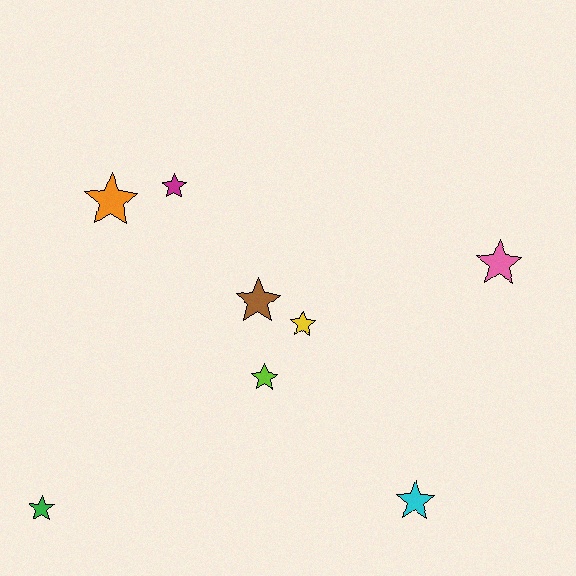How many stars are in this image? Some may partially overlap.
There are 8 stars.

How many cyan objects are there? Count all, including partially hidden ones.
There is 1 cyan object.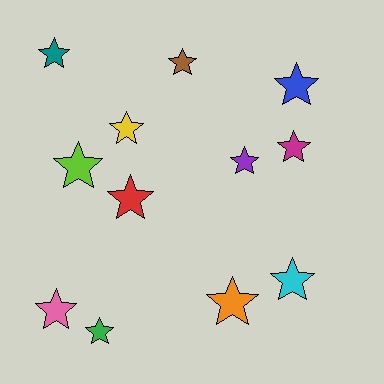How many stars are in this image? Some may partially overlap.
There are 12 stars.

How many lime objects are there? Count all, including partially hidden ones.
There is 1 lime object.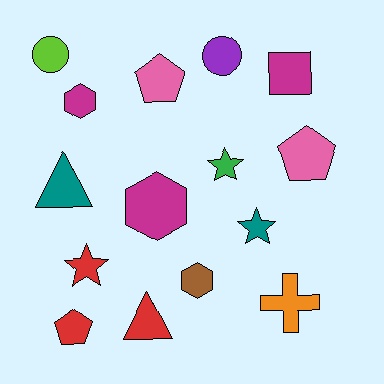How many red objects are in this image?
There are 3 red objects.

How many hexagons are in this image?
There are 3 hexagons.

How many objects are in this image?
There are 15 objects.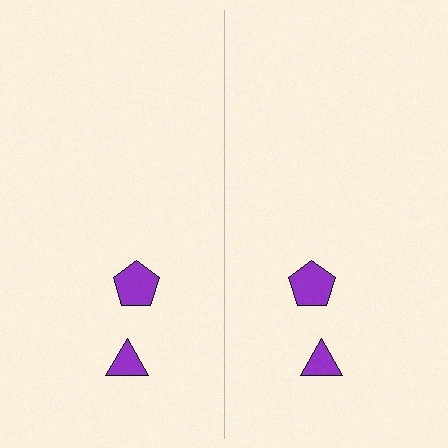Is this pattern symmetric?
Yes, this pattern has bilateral (reflection) symmetry.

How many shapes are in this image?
There are 4 shapes in this image.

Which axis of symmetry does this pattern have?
The pattern has a vertical axis of symmetry running through the center of the image.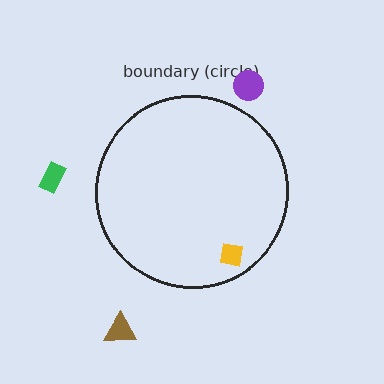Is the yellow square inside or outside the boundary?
Inside.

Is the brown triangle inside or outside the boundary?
Outside.